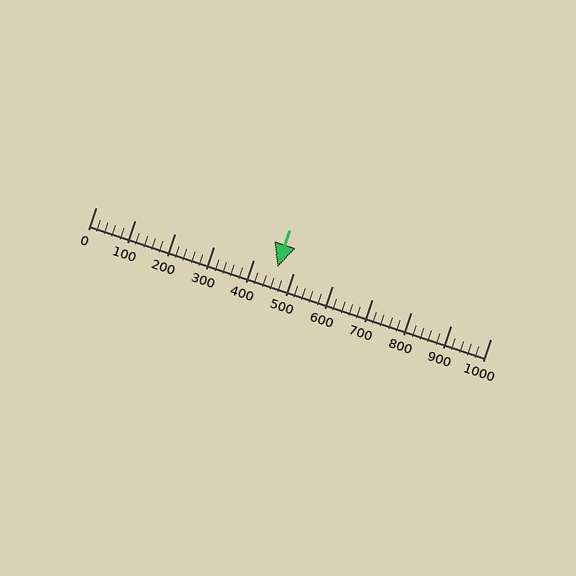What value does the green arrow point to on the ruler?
The green arrow points to approximately 460.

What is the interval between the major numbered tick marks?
The major tick marks are spaced 100 units apart.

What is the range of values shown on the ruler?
The ruler shows values from 0 to 1000.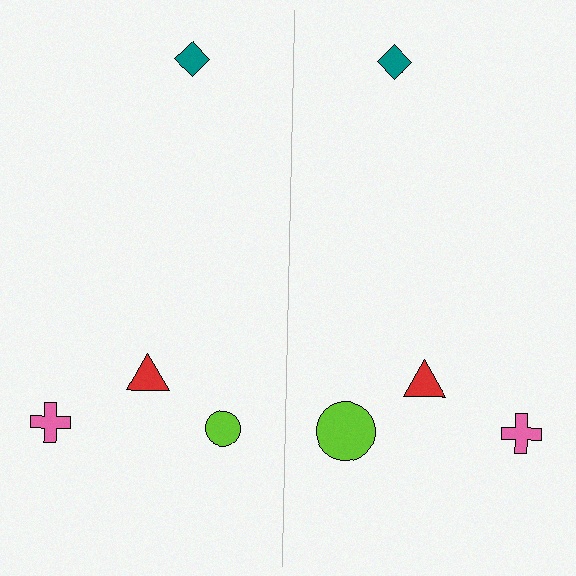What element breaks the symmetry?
The lime circle on the right side has a different size than its mirror counterpart.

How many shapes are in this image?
There are 8 shapes in this image.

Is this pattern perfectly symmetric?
No, the pattern is not perfectly symmetric. The lime circle on the right side has a different size than its mirror counterpart.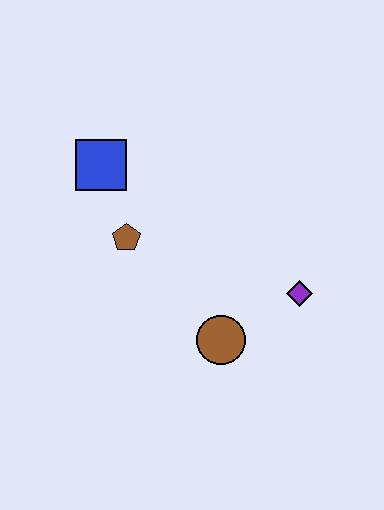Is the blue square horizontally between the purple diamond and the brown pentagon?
No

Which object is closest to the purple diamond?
The brown circle is closest to the purple diamond.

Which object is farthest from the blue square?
The purple diamond is farthest from the blue square.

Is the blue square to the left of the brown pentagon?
Yes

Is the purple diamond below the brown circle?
No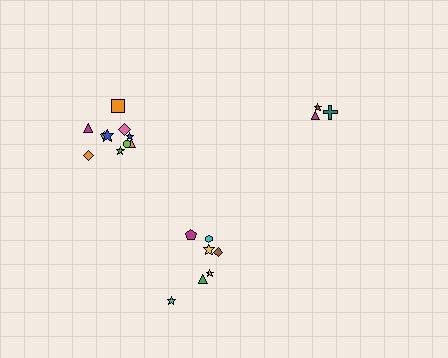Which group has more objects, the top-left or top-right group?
The top-left group.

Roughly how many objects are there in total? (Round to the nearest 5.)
Roughly 20 objects in total.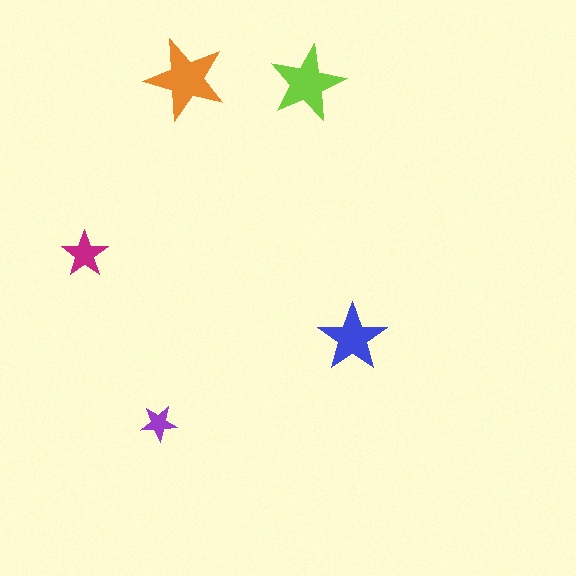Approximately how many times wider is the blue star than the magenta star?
About 1.5 times wider.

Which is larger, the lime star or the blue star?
The lime one.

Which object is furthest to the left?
The magenta star is leftmost.